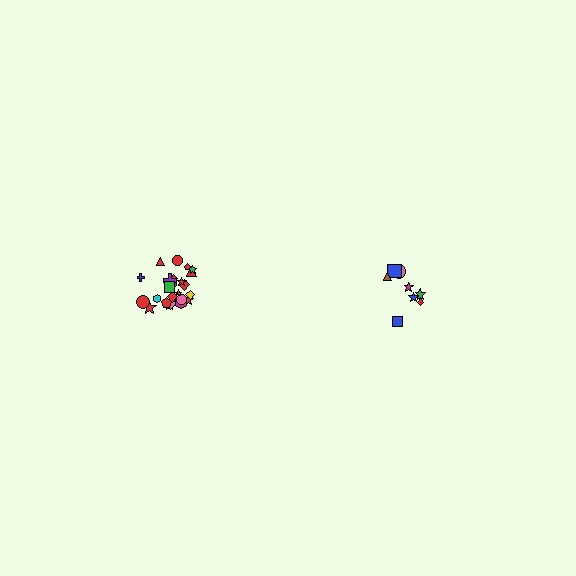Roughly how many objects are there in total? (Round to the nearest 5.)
Roughly 35 objects in total.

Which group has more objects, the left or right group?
The left group.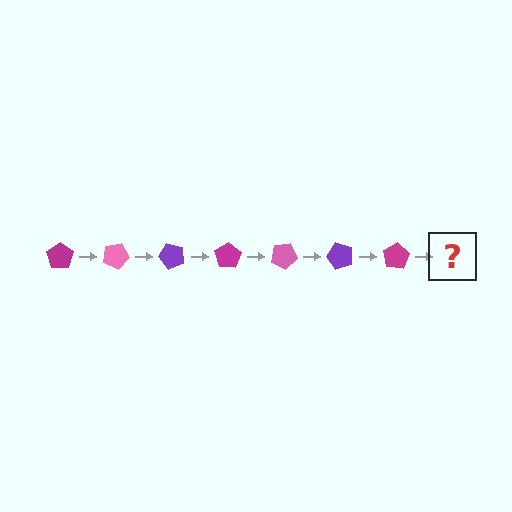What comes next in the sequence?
The next element should be a pink pentagon, rotated 175 degrees from the start.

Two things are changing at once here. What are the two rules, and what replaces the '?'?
The two rules are that it rotates 25 degrees each step and the color cycles through magenta, pink, and purple. The '?' should be a pink pentagon, rotated 175 degrees from the start.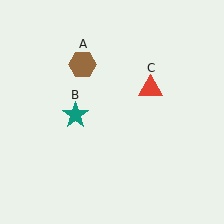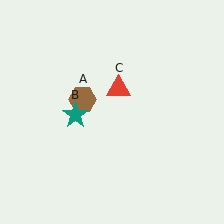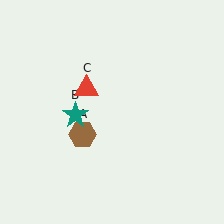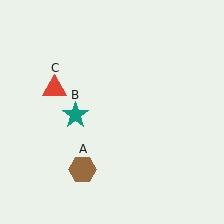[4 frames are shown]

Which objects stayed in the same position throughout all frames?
Teal star (object B) remained stationary.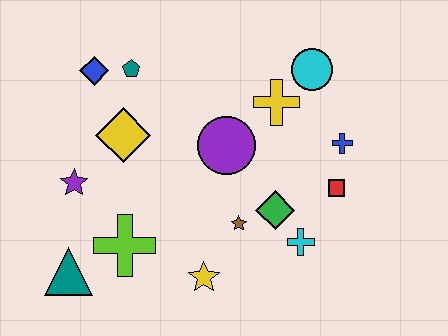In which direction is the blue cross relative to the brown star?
The blue cross is to the right of the brown star.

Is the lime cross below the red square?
Yes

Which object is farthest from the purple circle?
The teal triangle is farthest from the purple circle.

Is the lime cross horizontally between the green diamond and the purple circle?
No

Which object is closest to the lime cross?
The teal triangle is closest to the lime cross.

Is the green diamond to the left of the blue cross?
Yes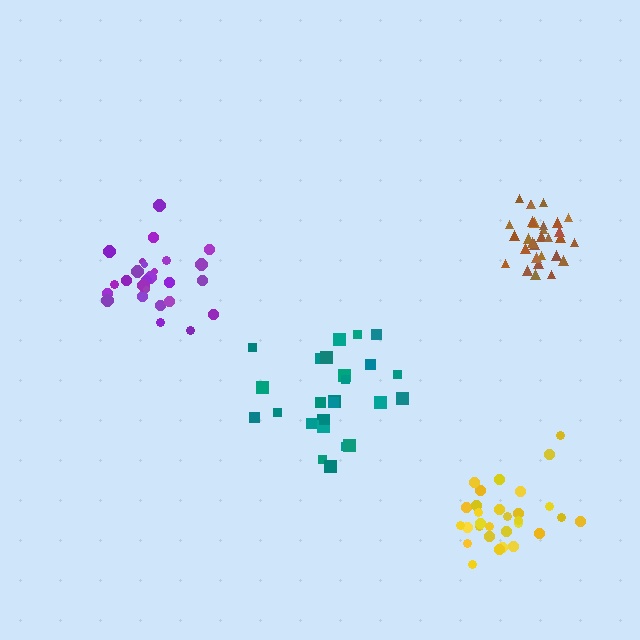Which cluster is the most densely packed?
Brown.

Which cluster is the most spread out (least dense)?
Teal.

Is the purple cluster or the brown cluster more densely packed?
Brown.